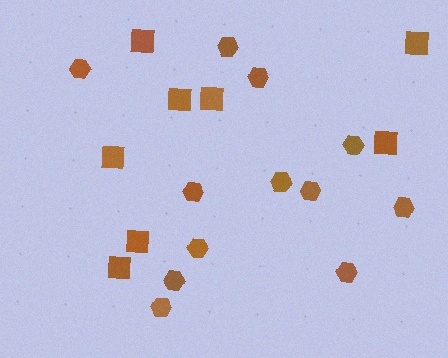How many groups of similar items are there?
There are 2 groups: one group of squares (8) and one group of hexagons (12).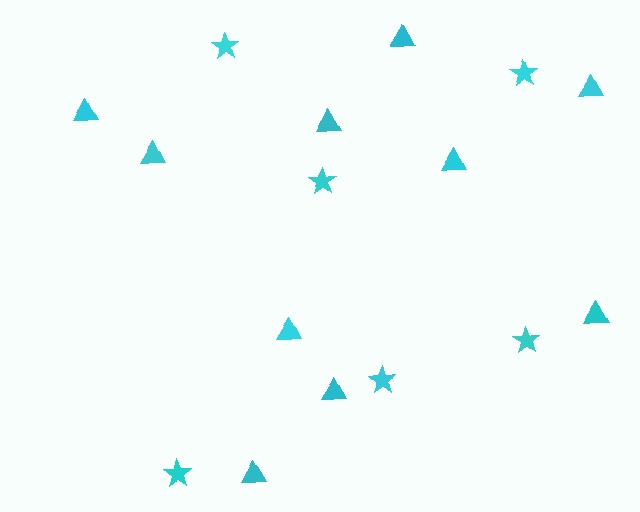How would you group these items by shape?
There are 2 groups: one group of stars (6) and one group of triangles (10).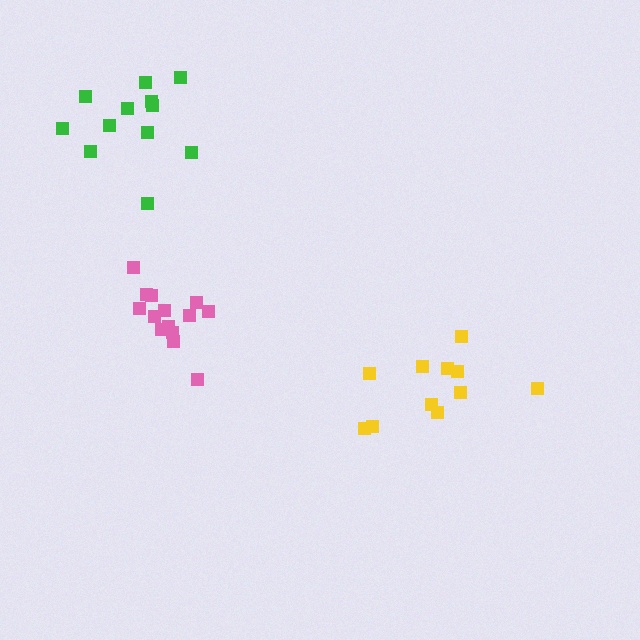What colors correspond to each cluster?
The clusters are colored: yellow, green, pink.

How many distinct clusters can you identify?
There are 3 distinct clusters.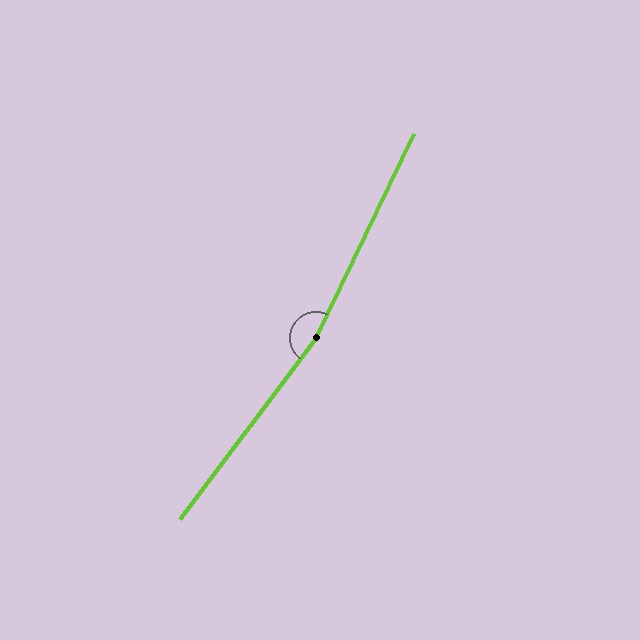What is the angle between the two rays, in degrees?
Approximately 169 degrees.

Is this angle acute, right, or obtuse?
It is obtuse.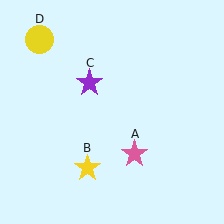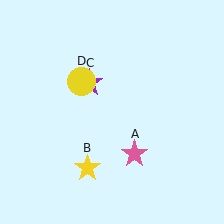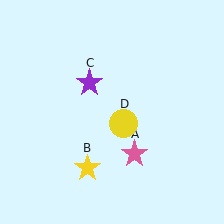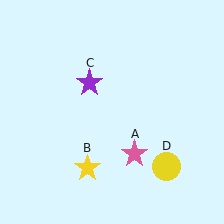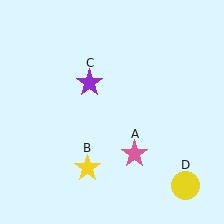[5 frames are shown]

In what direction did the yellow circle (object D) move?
The yellow circle (object D) moved down and to the right.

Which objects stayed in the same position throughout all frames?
Pink star (object A) and yellow star (object B) and purple star (object C) remained stationary.